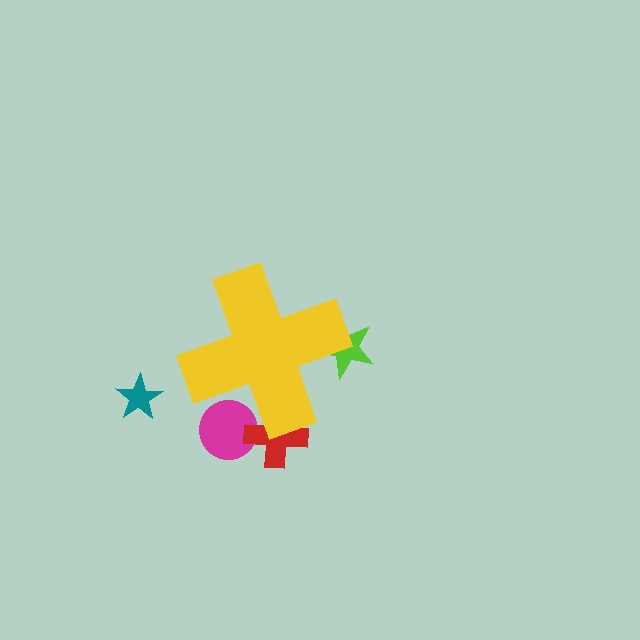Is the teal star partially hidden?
No, the teal star is fully visible.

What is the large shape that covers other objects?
A yellow cross.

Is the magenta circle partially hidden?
Yes, the magenta circle is partially hidden behind the yellow cross.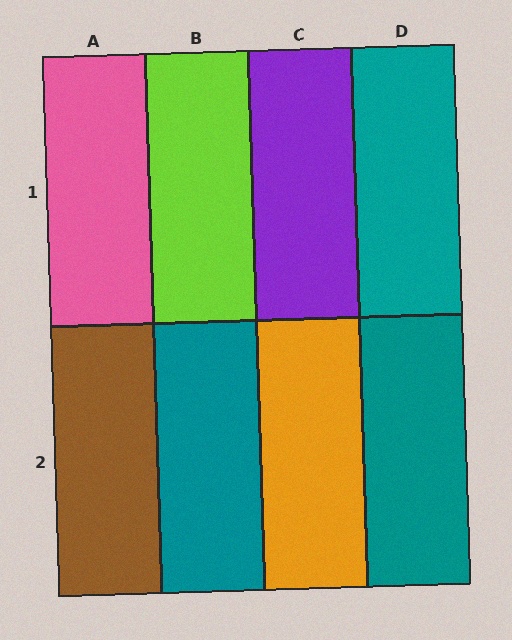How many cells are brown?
1 cell is brown.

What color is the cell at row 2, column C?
Orange.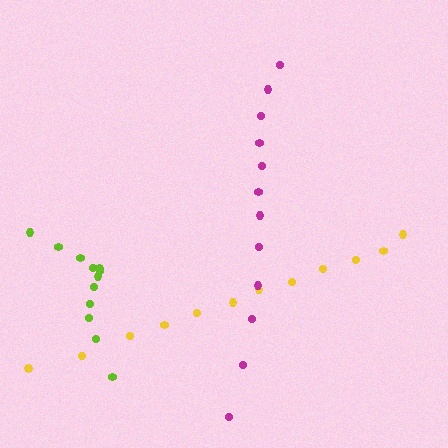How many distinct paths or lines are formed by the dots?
There are 3 distinct paths.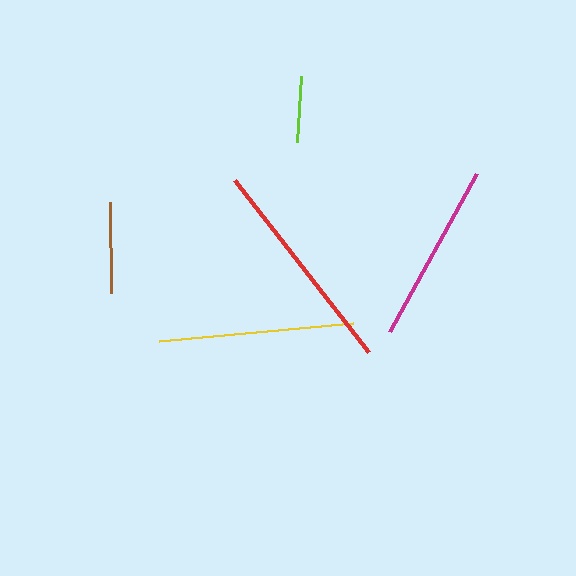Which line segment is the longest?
The red line is the longest at approximately 218 pixels.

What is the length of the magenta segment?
The magenta segment is approximately 181 pixels long.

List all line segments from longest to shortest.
From longest to shortest: red, yellow, magenta, brown, lime.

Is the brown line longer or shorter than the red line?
The red line is longer than the brown line.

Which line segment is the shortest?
The lime line is the shortest at approximately 66 pixels.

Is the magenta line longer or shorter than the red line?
The red line is longer than the magenta line.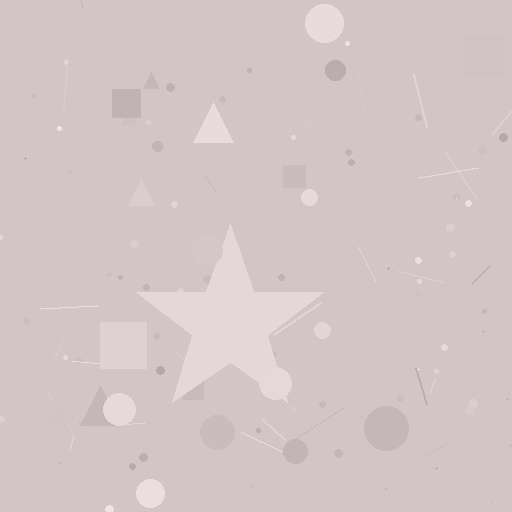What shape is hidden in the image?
A star is hidden in the image.